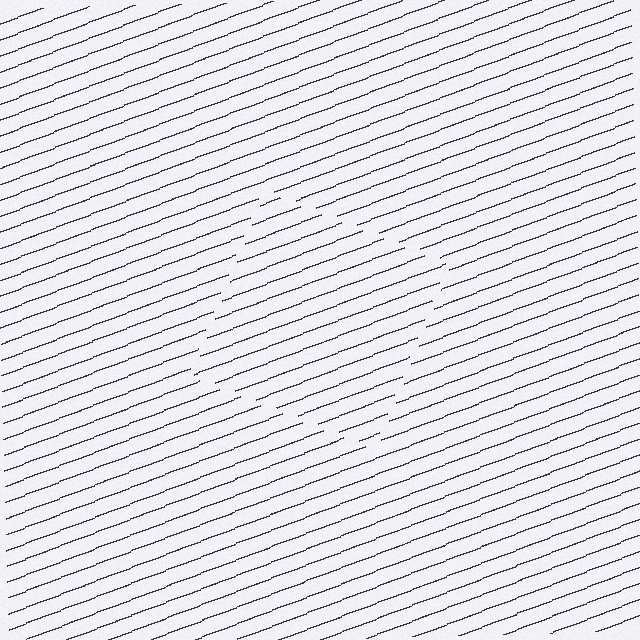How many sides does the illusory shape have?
4 sides — the line-ends trace a square.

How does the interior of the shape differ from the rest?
The interior of the shape contains the same grating, shifted by half a period — the contour is defined by the phase discontinuity where line-ends from the inner and outer gratings abut.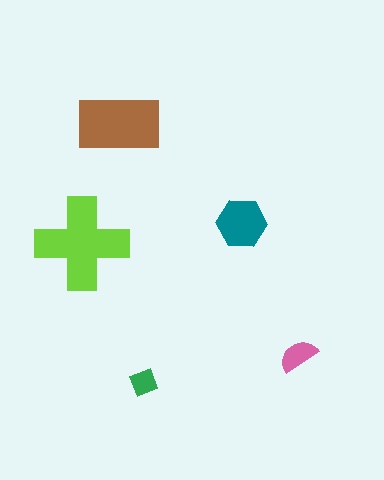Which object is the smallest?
The green diamond.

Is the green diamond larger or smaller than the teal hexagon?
Smaller.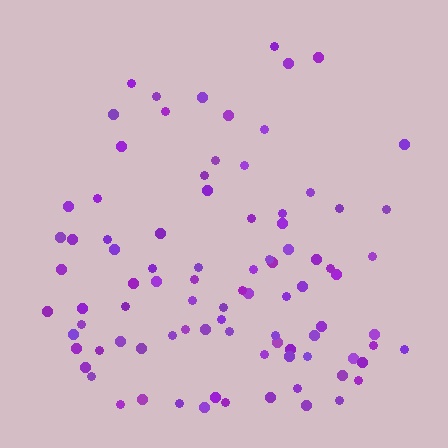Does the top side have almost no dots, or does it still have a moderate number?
Still a moderate number, just noticeably fewer than the bottom.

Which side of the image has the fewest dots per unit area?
The top.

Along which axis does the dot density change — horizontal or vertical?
Vertical.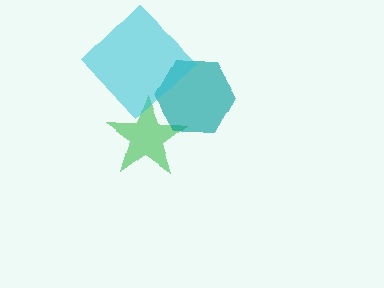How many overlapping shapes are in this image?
There are 3 overlapping shapes in the image.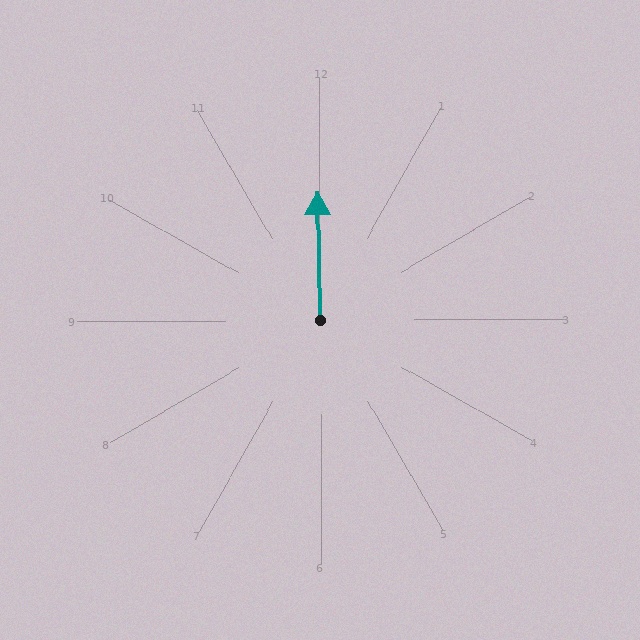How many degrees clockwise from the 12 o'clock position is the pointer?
Approximately 359 degrees.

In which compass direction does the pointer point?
North.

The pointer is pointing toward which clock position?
Roughly 12 o'clock.